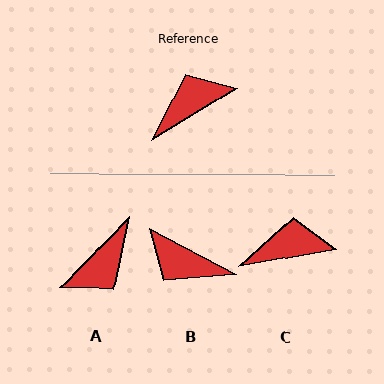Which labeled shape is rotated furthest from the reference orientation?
A, about 165 degrees away.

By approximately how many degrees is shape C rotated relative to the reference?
Approximately 21 degrees clockwise.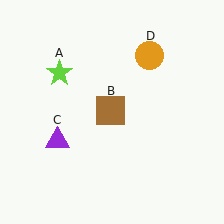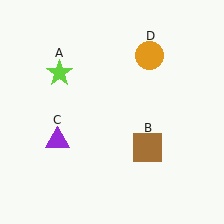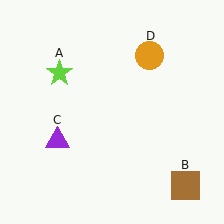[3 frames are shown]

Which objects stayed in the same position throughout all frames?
Lime star (object A) and purple triangle (object C) and orange circle (object D) remained stationary.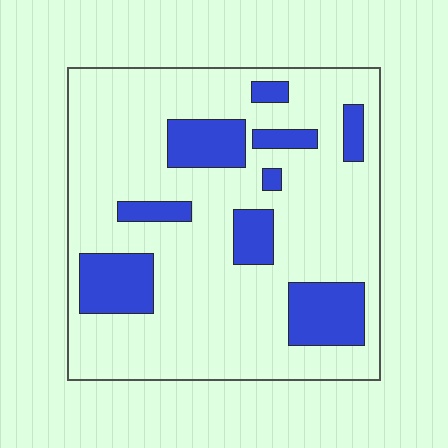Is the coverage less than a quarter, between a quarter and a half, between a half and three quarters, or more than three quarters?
Less than a quarter.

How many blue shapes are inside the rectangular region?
9.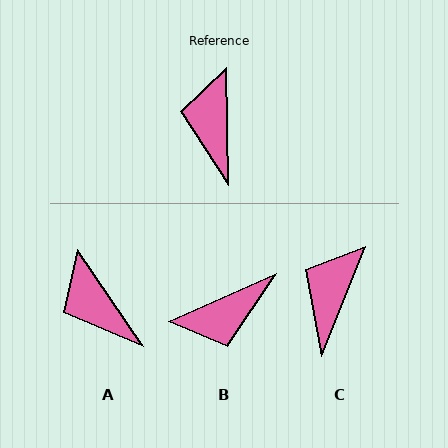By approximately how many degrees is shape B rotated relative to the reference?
Approximately 113 degrees counter-clockwise.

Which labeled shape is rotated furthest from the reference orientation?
B, about 113 degrees away.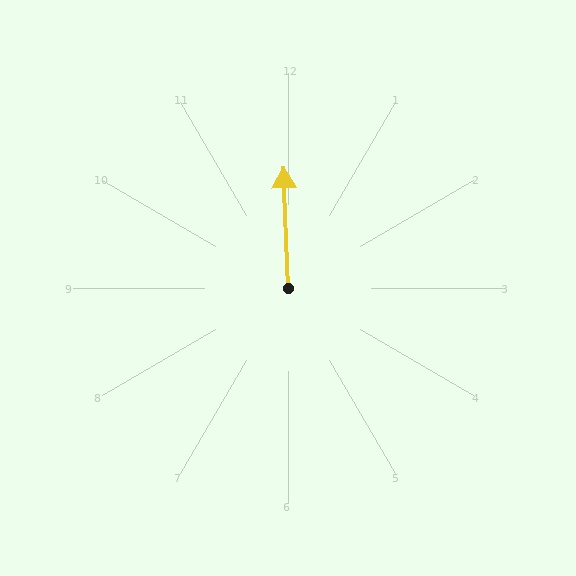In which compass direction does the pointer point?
North.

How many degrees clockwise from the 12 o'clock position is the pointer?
Approximately 358 degrees.